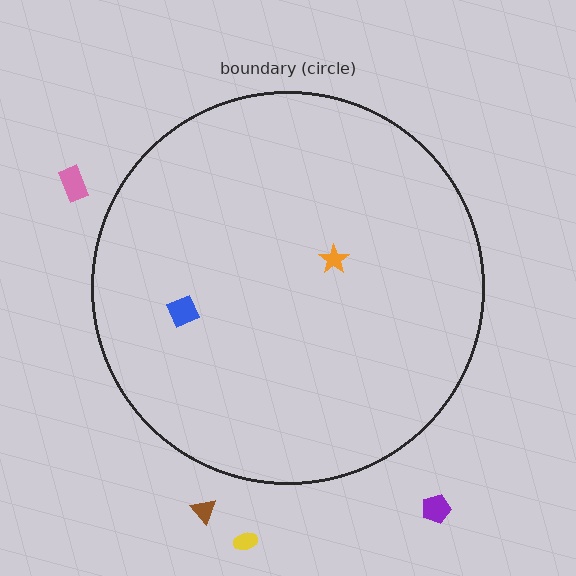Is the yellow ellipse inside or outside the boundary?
Outside.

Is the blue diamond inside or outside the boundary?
Inside.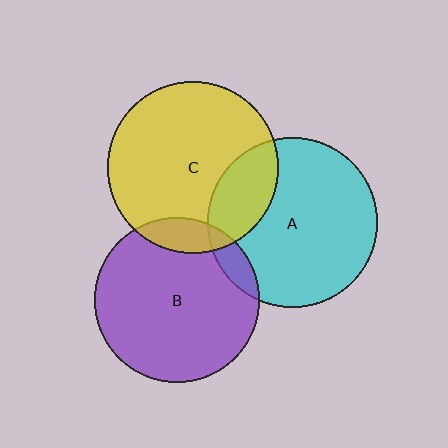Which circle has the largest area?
Circle C (yellow).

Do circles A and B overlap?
Yes.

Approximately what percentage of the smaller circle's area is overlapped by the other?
Approximately 10%.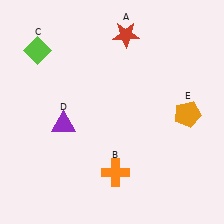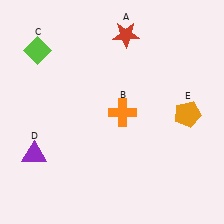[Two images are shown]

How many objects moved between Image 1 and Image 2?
2 objects moved between the two images.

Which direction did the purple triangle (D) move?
The purple triangle (D) moved down.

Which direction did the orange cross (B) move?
The orange cross (B) moved up.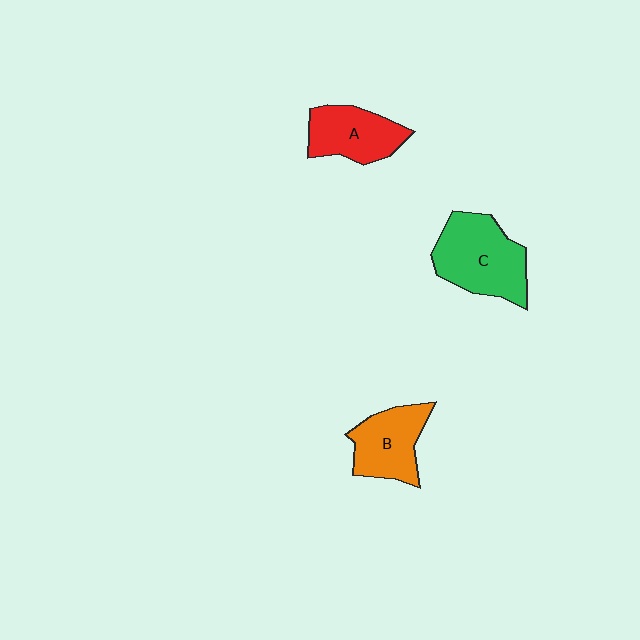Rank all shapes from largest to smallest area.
From largest to smallest: C (green), B (orange), A (red).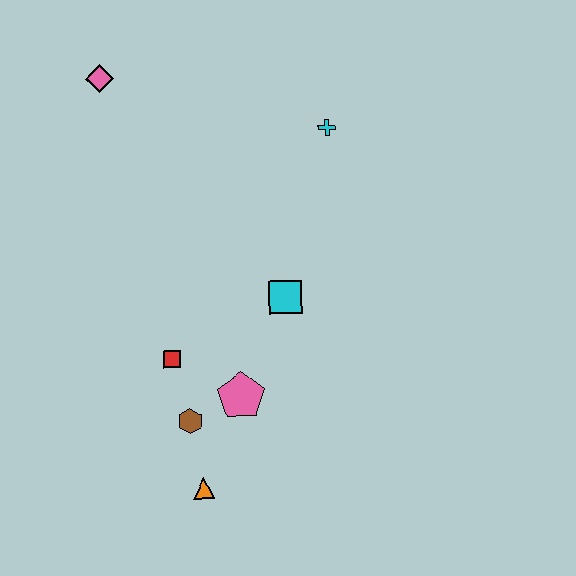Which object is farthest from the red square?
The pink diamond is farthest from the red square.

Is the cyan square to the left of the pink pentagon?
No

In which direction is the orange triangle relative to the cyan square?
The orange triangle is below the cyan square.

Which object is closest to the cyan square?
The pink pentagon is closest to the cyan square.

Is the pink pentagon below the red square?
Yes